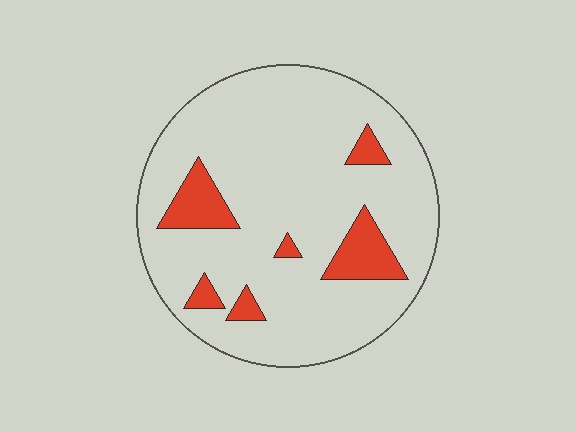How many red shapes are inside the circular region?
6.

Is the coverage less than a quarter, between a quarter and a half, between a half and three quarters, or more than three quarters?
Less than a quarter.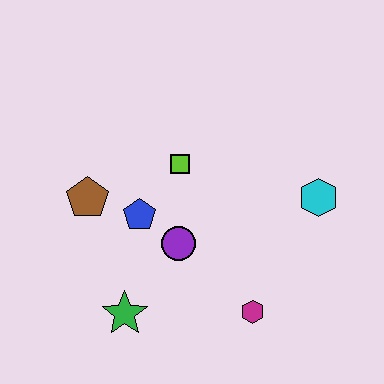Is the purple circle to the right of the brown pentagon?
Yes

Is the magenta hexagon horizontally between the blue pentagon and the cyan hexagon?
Yes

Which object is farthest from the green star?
The cyan hexagon is farthest from the green star.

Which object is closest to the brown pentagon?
The blue pentagon is closest to the brown pentagon.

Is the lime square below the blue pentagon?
No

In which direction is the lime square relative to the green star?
The lime square is above the green star.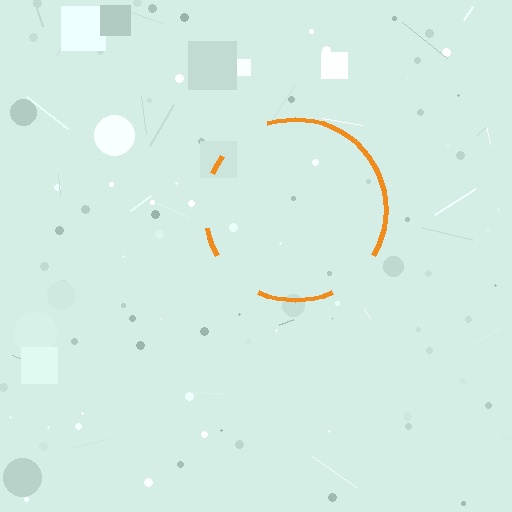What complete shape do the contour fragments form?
The contour fragments form a circle.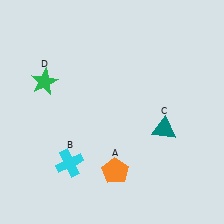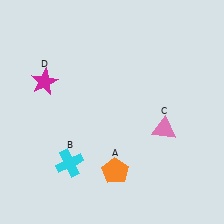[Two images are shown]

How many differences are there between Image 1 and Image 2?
There are 2 differences between the two images.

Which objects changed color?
C changed from teal to pink. D changed from green to magenta.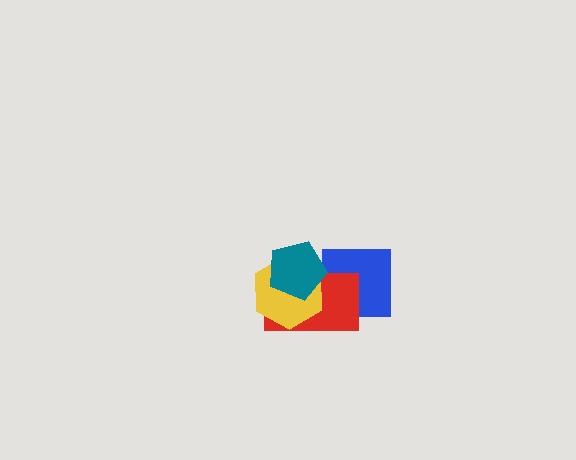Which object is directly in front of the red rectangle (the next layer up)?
The yellow hexagon is directly in front of the red rectangle.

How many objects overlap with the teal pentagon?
2 objects overlap with the teal pentagon.